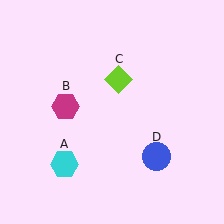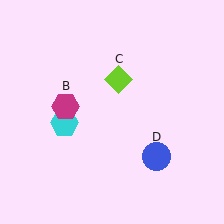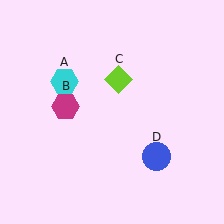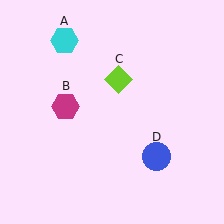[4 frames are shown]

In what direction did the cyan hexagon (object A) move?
The cyan hexagon (object A) moved up.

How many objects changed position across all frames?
1 object changed position: cyan hexagon (object A).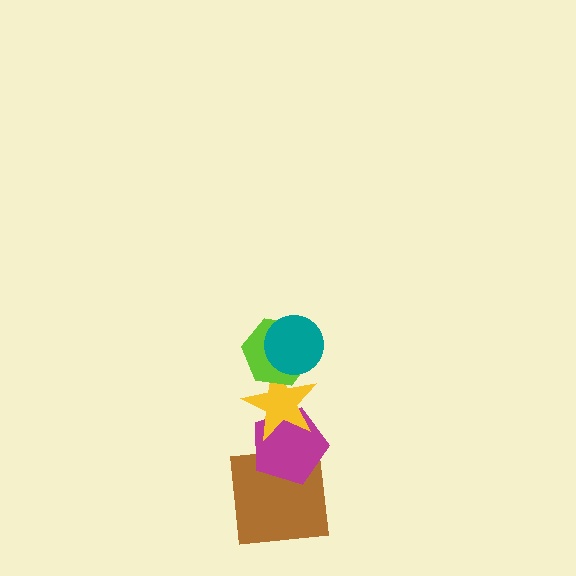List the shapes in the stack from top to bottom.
From top to bottom: the teal circle, the lime hexagon, the yellow star, the magenta pentagon, the brown square.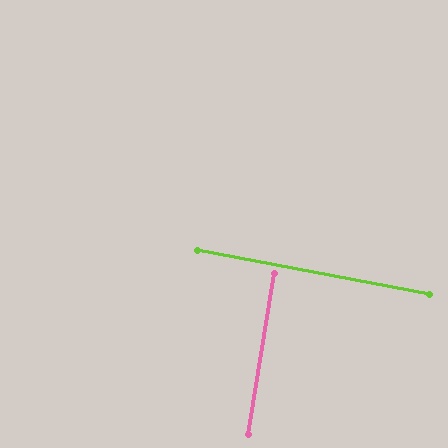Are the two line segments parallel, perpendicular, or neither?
Perpendicular — they meet at approximately 89°.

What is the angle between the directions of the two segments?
Approximately 89 degrees.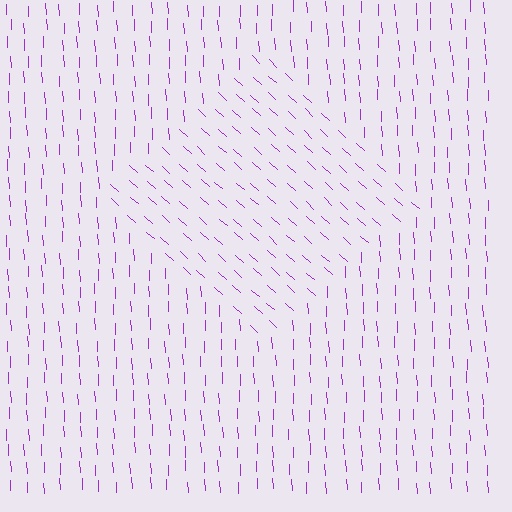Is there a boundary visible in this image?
Yes, there is a texture boundary formed by a change in line orientation.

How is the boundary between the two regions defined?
The boundary is defined purely by a change in line orientation (approximately 45 degrees difference). All lines are the same color and thickness.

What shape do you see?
I see a diamond.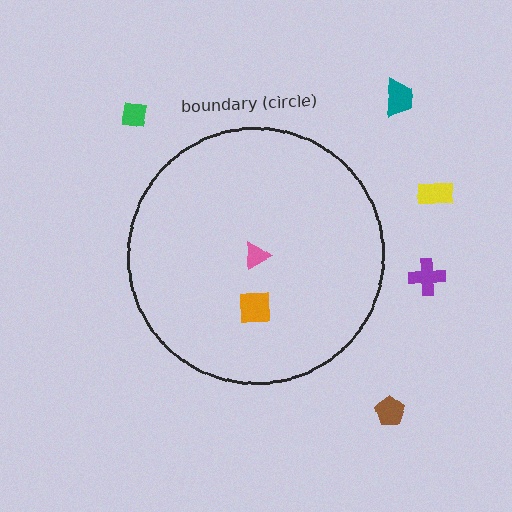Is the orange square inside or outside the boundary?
Inside.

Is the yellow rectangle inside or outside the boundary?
Outside.